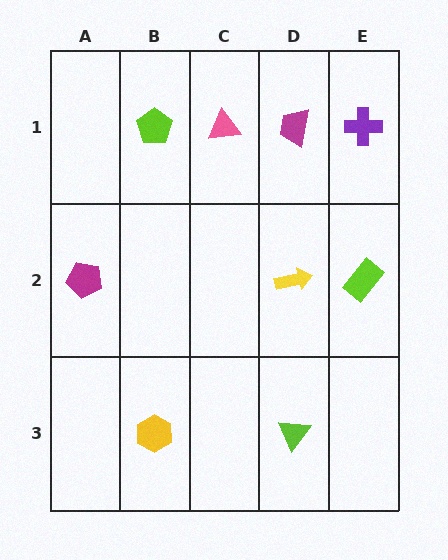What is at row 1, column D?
A magenta trapezoid.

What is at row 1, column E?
A purple cross.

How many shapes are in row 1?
4 shapes.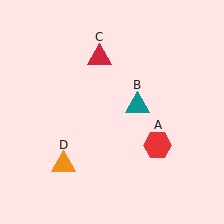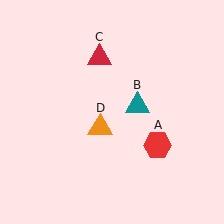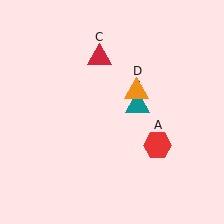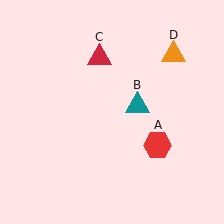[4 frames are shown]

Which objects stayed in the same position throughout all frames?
Red hexagon (object A) and teal triangle (object B) and red triangle (object C) remained stationary.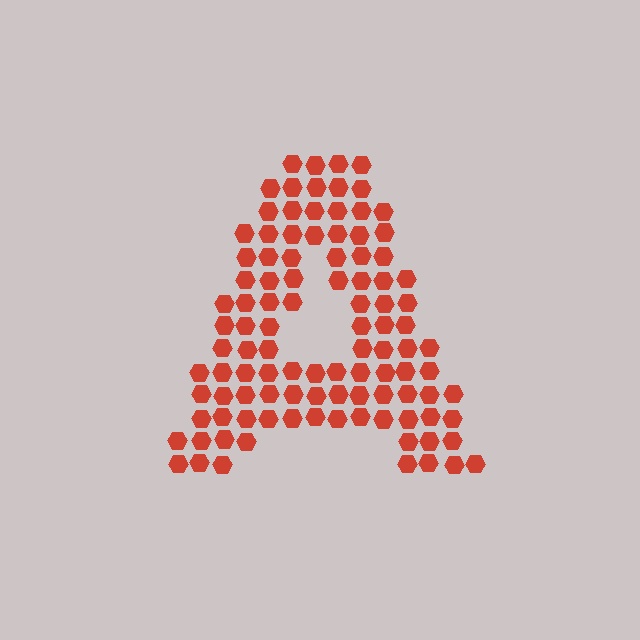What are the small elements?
The small elements are hexagons.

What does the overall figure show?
The overall figure shows the letter A.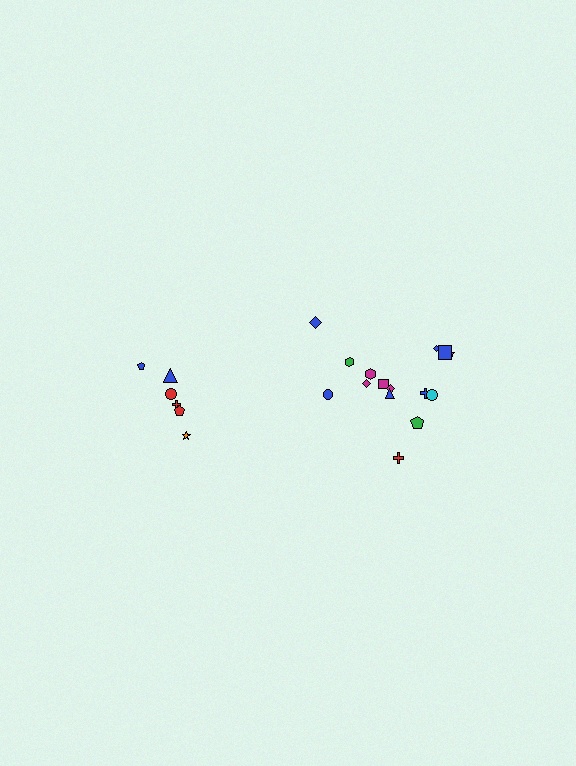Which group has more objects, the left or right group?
The right group.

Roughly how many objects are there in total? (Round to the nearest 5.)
Roughly 20 objects in total.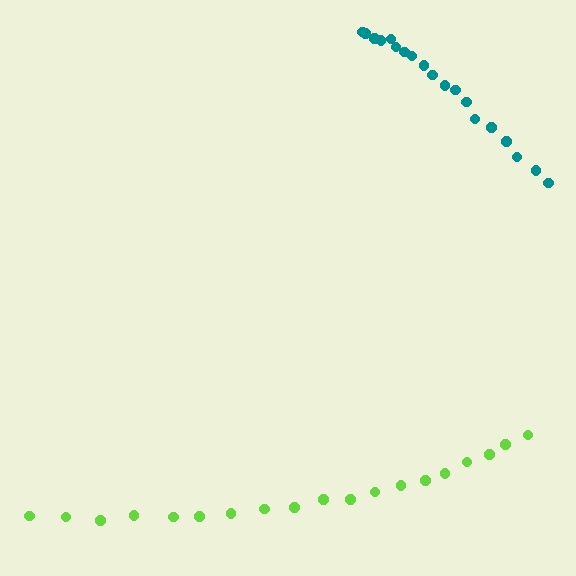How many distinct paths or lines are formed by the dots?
There are 2 distinct paths.